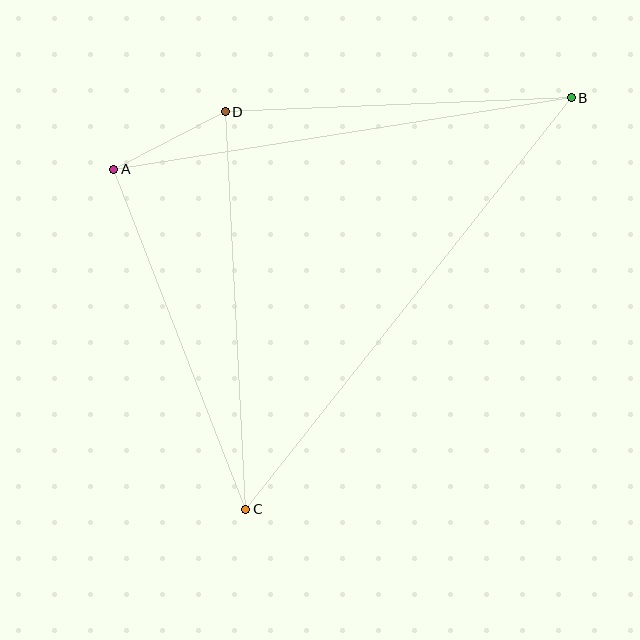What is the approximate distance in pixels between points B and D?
The distance between B and D is approximately 346 pixels.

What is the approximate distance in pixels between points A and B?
The distance between A and B is approximately 463 pixels.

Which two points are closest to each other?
Points A and D are closest to each other.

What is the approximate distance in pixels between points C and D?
The distance between C and D is approximately 398 pixels.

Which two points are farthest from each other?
Points B and C are farthest from each other.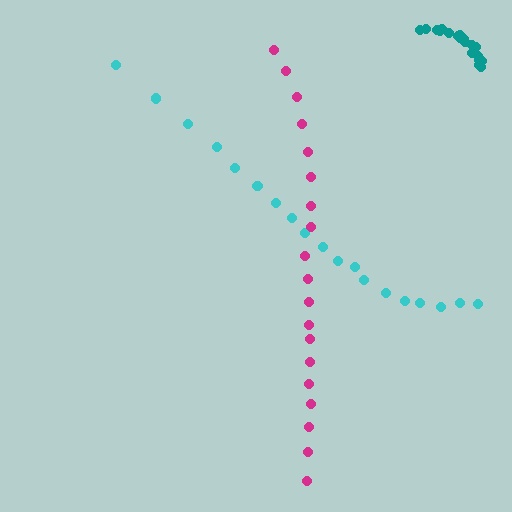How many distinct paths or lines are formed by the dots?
There are 3 distinct paths.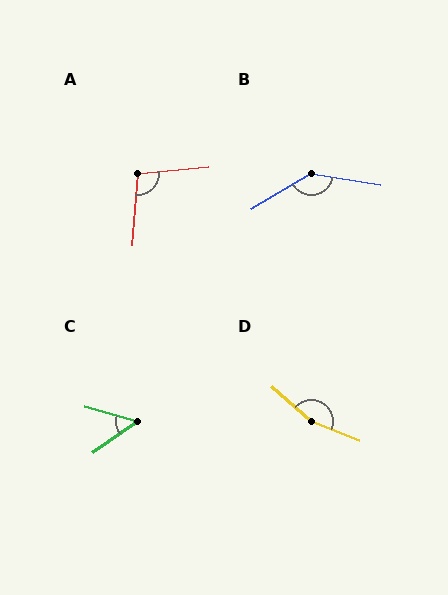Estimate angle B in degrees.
Approximately 141 degrees.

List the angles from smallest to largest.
C (50°), A (100°), B (141°), D (160°).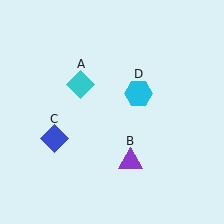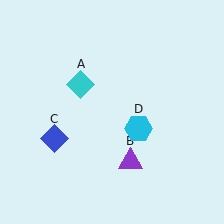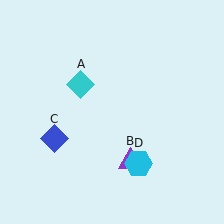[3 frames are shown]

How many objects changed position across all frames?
1 object changed position: cyan hexagon (object D).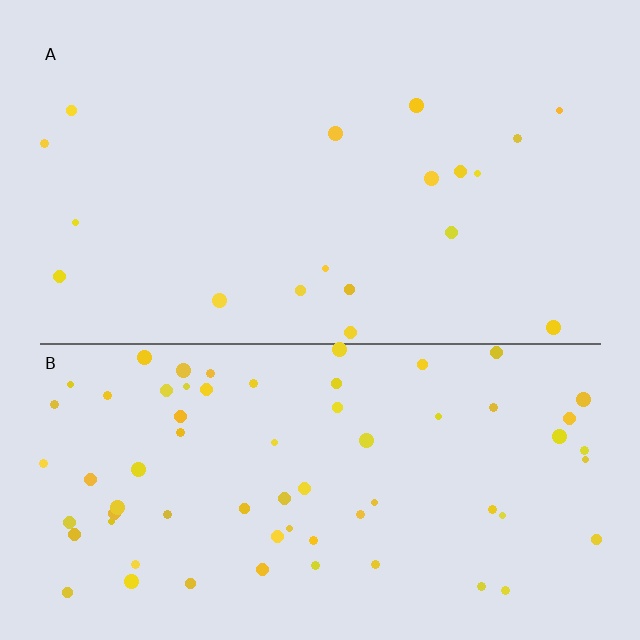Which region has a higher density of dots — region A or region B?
B (the bottom).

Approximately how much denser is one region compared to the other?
Approximately 3.6× — region B over region A.